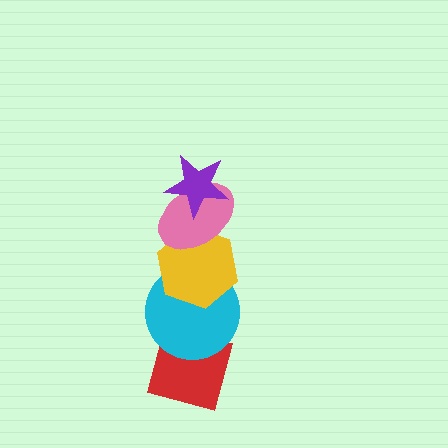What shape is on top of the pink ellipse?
The purple star is on top of the pink ellipse.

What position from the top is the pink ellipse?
The pink ellipse is 2nd from the top.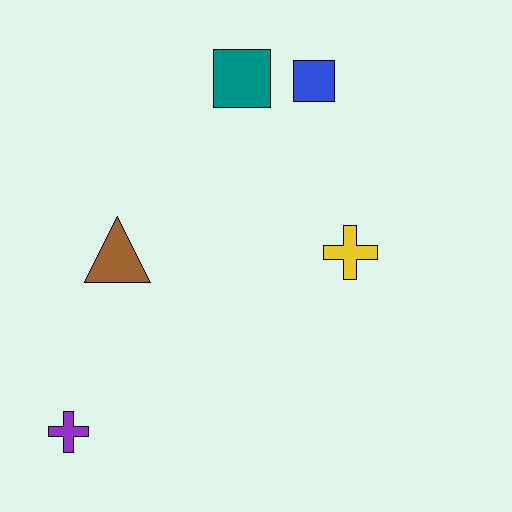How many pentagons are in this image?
There are no pentagons.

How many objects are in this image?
There are 5 objects.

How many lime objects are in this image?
There are no lime objects.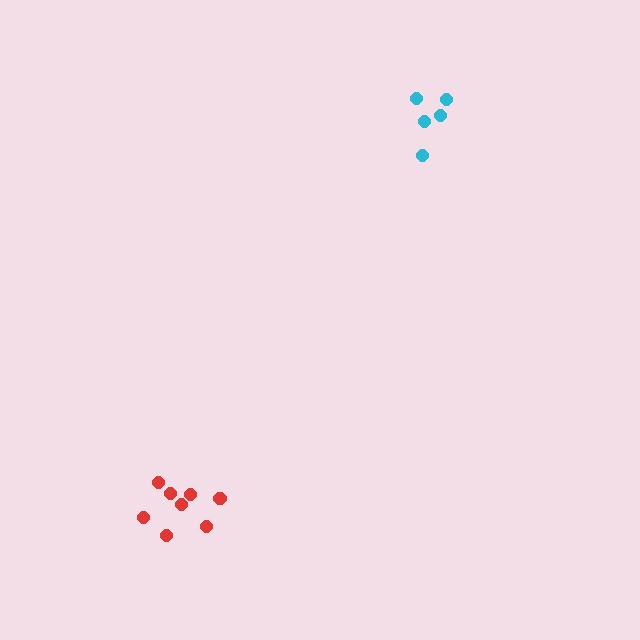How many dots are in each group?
Group 1: 5 dots, Group 2: 8 dots (13 total).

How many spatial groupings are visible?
There are 2 spatial groupings.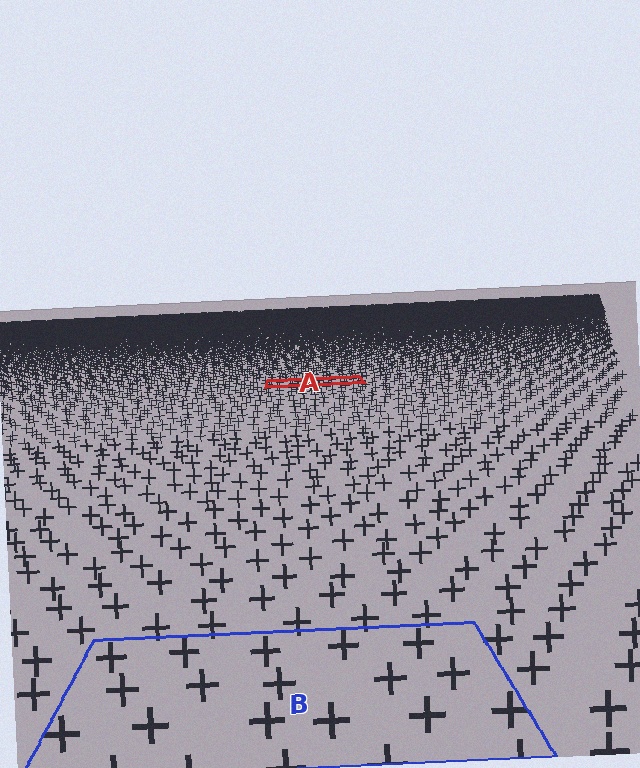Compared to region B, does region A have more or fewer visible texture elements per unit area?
Region A has more texture elements per unit area — they are packed more densely because it is farther away.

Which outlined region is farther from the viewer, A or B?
Region A is farther from the viewer — the texture elements inside it appear smaller and more densely packed.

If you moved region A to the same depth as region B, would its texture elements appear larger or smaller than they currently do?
They would appear larger. At a closer depth, the same texture elements are projected at a bigger on-screen size.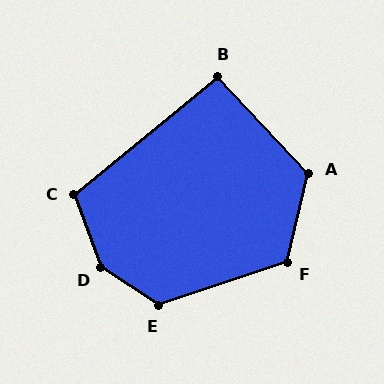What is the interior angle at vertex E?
Approximately 128 degrees (obtuse).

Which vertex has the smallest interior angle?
B, at approximately 94 degrees.